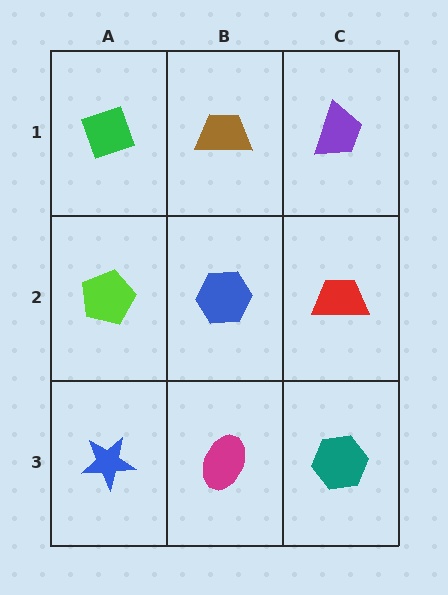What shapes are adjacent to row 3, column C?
A red trapezoid (row 2, column C), a magenta ellipse (row 3, column B).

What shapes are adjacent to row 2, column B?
A brown trapezoid (row 1, column B), a magenta ellipse (row 3, column B), a lime pentagon (row 2, column A), a red trapezoid (row 2, column C).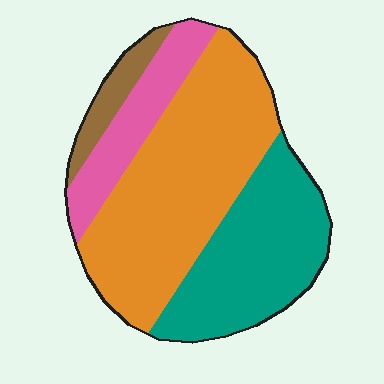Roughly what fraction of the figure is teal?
Teal covers about 30% of the figure.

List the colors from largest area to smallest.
From largest to smallest: orange, teal, pink, brown.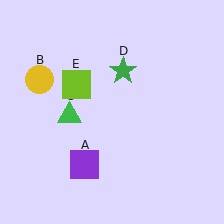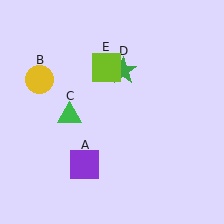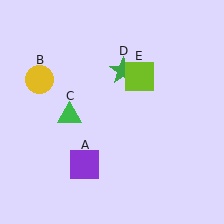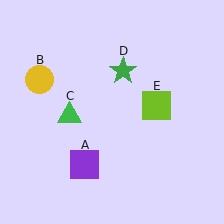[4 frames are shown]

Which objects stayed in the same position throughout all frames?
Purple square (object A) and yellow circle (object B) and green triangle (object C) and green star (object D) remained stationary.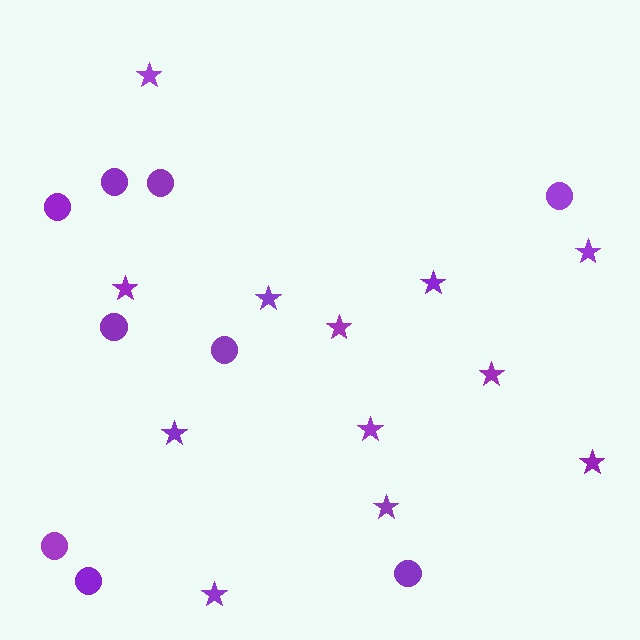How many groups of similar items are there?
There are 2 groups: one group of stars (12) and one group of circles (9).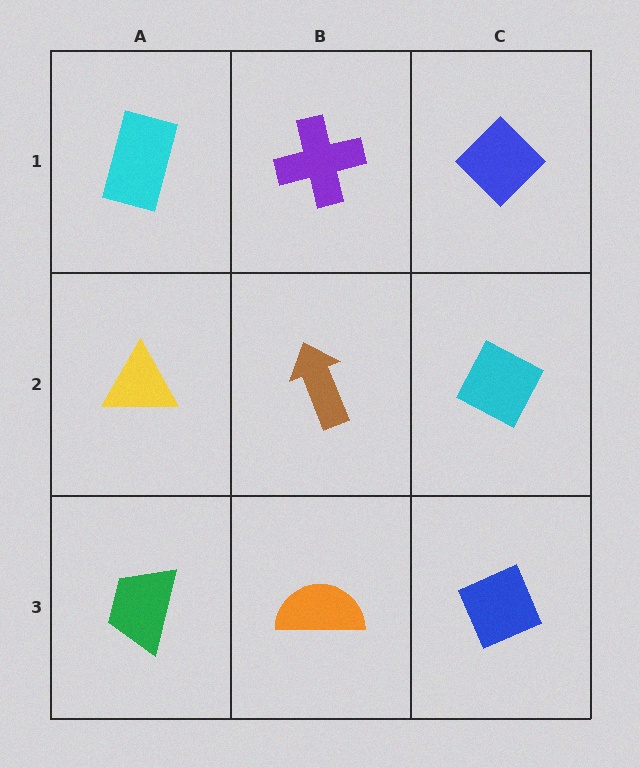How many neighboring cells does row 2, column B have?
4.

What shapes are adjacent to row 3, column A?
A yellow triangle (row 2, column A), an orange semicircle (row 3, column B).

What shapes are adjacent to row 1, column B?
A brown arrow (row 2, column B), a cyan rectangle (row 1, column A), a blue diamond (row 1, column C).